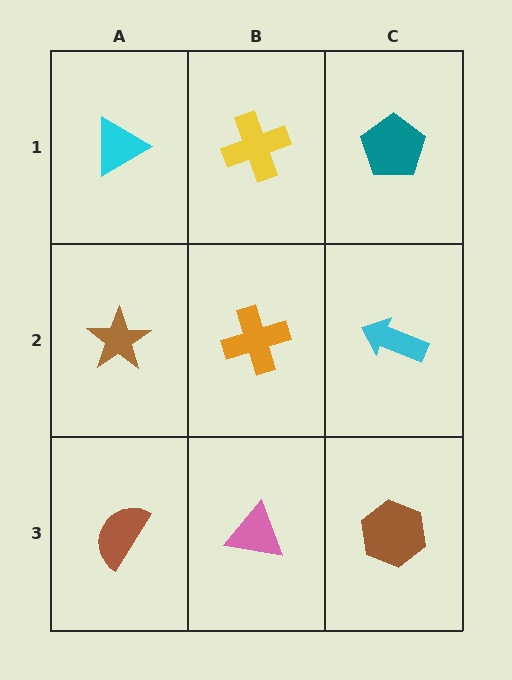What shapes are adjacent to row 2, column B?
A yellow cross (row 1, column B), a pink triangle (row 3, column B), a brown star (row 2, column A), a cyan arrow (row 2, column C).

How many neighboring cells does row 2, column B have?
4.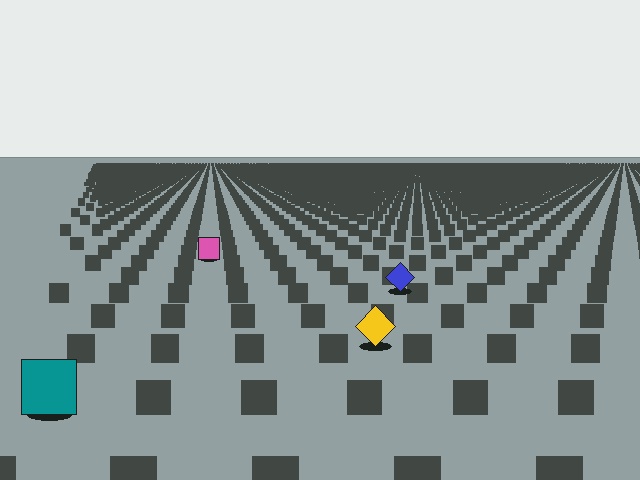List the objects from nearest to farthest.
From nearest to farthest: the teal square, the yellow diamond, the blue diamond, the pink square.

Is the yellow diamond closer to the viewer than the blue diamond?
Yes. The yellow diamond is closer — you can tell from the texture gradient: the ground texture is coarser near it.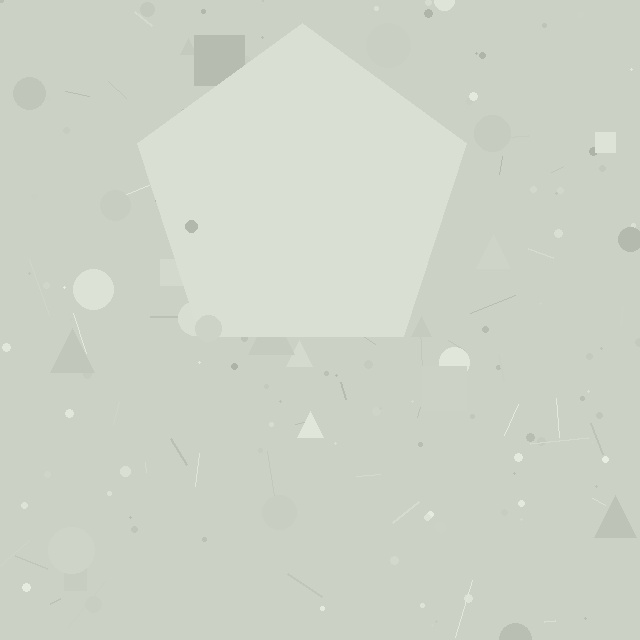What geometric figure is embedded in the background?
A pentagon is embedded in the background.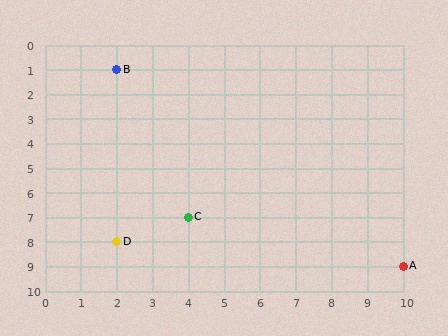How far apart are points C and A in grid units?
Points C and A are 6 columns and 2 rows apart (about 6.3 grid units diagonally).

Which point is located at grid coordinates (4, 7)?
Point C is at (4, 7).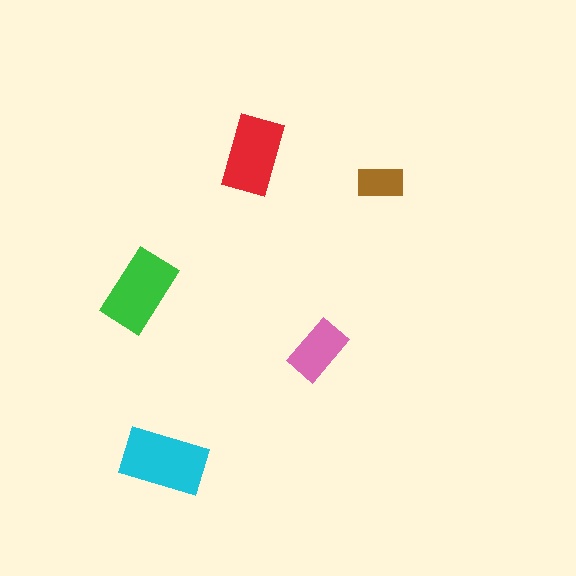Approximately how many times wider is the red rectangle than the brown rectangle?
About 1.5 times wider.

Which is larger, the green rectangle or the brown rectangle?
The green one.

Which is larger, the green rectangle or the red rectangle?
The green one.